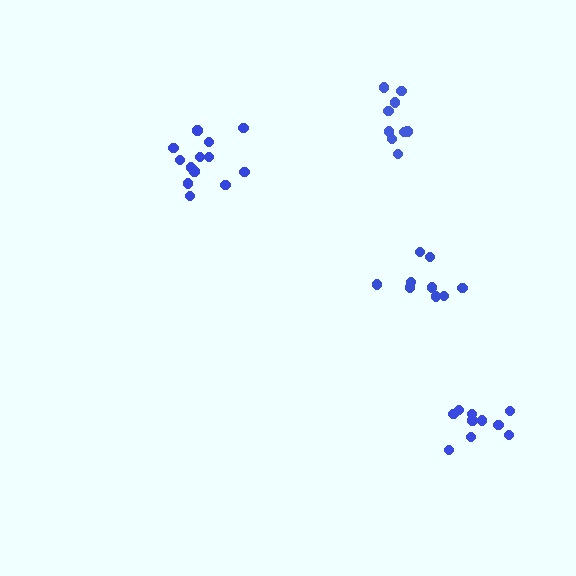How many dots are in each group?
Group 1: 10 dots, Group 2: 13 dots, Group 3: 9 dots, Group 4: 10 dots (42 total).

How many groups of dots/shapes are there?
There are 4 groups.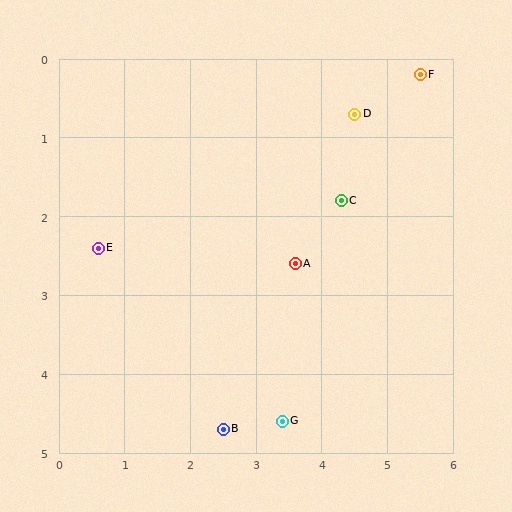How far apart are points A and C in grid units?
Points A and C are about 1.1 grid units apart.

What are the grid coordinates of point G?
Point G is at approximately (3.4, 4.6).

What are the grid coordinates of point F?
Point F is at approximately (5.5, 0.2).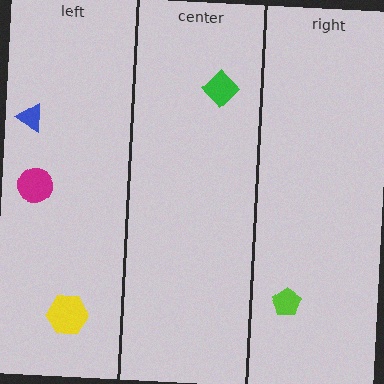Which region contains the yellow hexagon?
The left region.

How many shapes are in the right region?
1.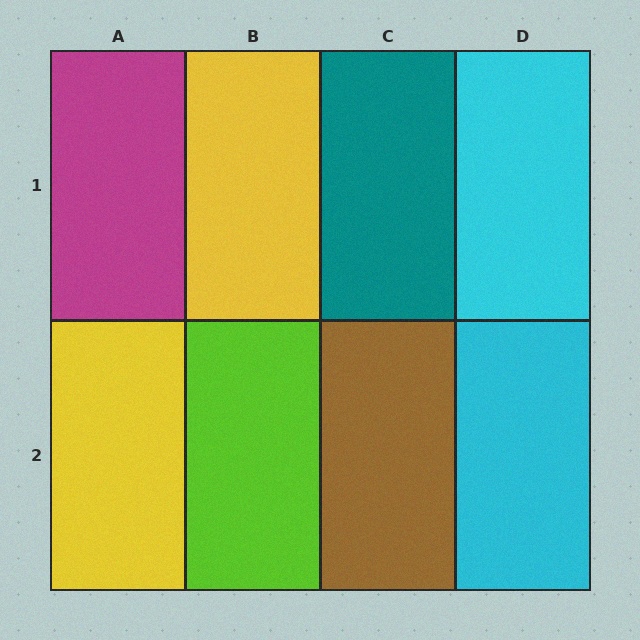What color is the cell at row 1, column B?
Yellow.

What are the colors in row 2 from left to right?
Yellow, lime, brown, cyan.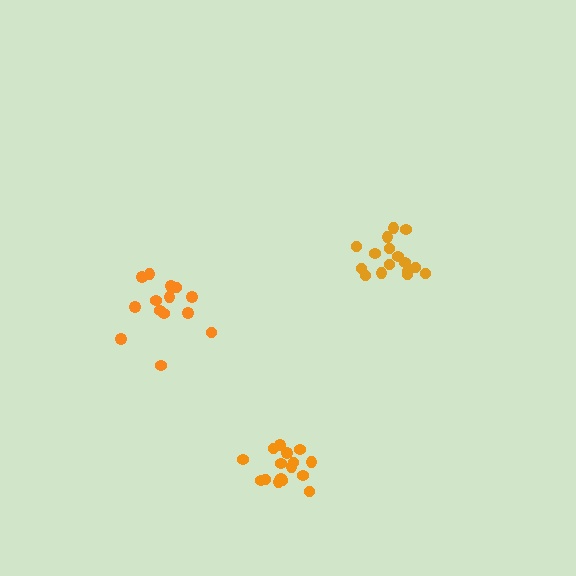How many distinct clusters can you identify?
There are 3 distinct clusters.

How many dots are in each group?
Group 1: 16 dots, Group 2: 16 dots, Group 3: 15 dots (47 total).